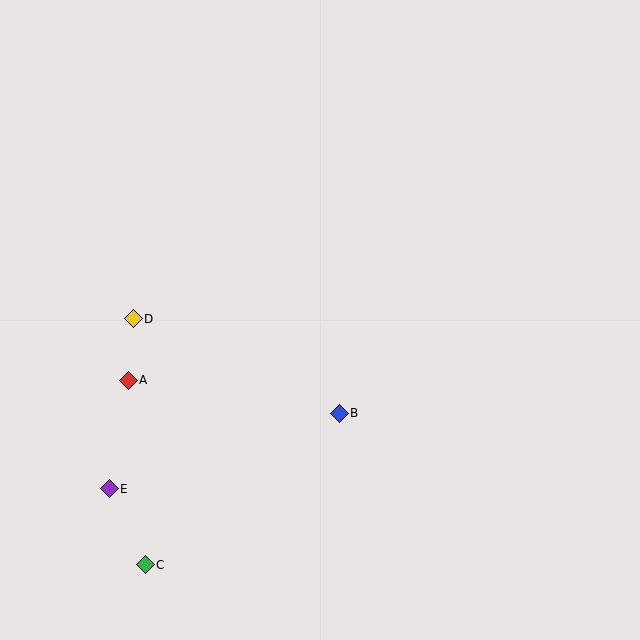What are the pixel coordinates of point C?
Point C is at (145, 565).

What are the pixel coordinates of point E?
Point E is at (109, 489).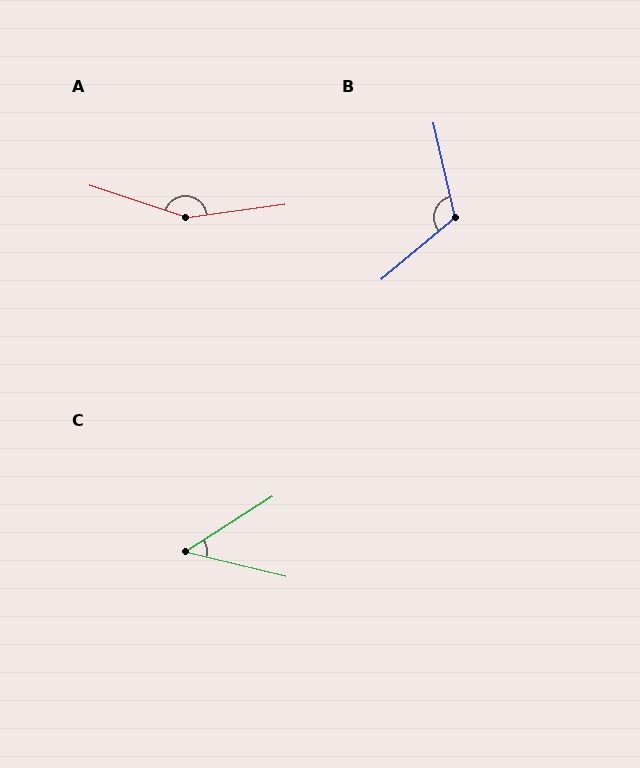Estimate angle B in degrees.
Approximately 117 degrees.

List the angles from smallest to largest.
C (46°), B (117°), A (154°).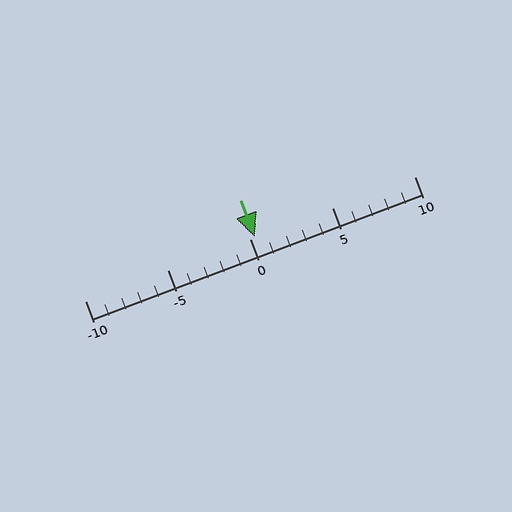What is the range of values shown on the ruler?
The ruler shows values from -10 to 10.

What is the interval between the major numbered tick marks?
The major tick marks are spaced 5 units apart.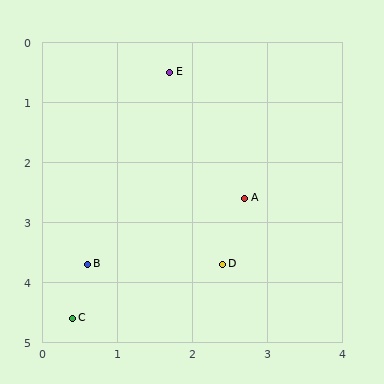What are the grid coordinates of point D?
Point D is at approximately (2.4, 3.7).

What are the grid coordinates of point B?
Point B is at approximately (0.6, 3.7).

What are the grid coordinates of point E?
Point E is at approximately (1.7, 0.5).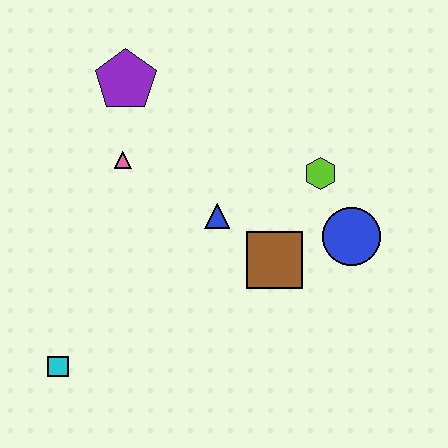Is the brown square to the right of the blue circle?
No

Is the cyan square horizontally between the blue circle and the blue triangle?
No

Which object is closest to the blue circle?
The lime hexagon is closest to the blue circle.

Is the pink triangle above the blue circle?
Yes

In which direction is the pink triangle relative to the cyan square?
The pink triangle is above the cyan square.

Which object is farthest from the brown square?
The cyan square is farthest from the brown square.